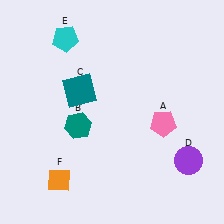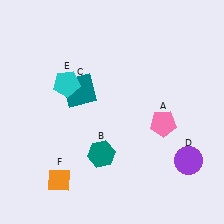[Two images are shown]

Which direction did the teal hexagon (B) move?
The teal hexagon (B) moved down.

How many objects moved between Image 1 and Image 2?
2 objects moved between the two images.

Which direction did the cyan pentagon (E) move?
The cyan pentagon (E) moved down.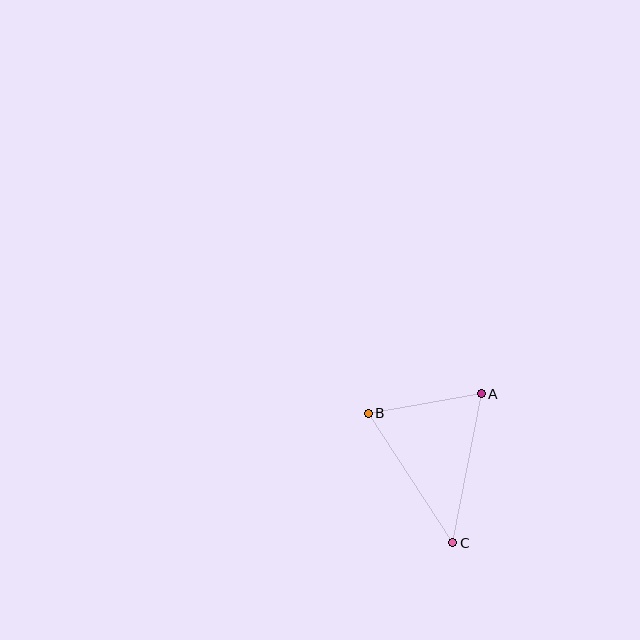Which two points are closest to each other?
Points A and B are closest to each other.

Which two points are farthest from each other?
Points B and C are farthest from each other.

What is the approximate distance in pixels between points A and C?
The distance between A and C is approximately 152 pixels.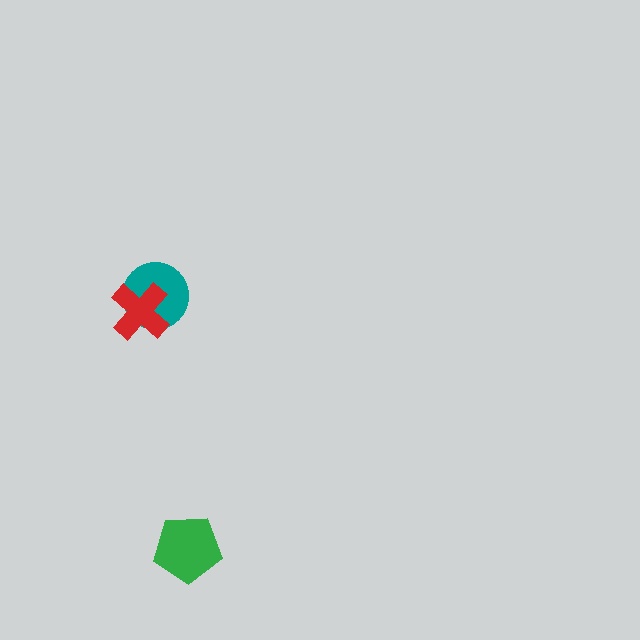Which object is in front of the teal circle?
The red cross is in front of the teal circle.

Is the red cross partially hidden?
No, no other shape covers it.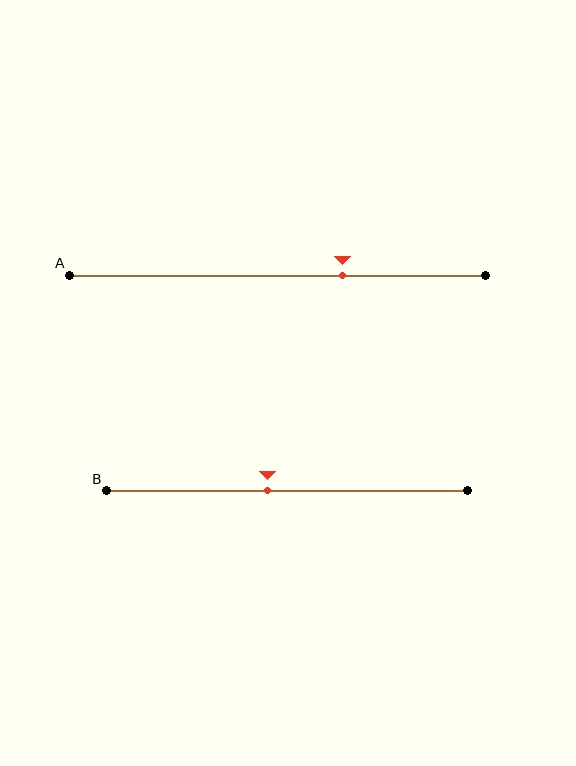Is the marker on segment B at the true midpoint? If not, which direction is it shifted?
No, the marker on segment B is shifted to the left by about 6% of the segment length.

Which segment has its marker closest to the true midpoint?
Segment B has its marker closest to the true midpoint.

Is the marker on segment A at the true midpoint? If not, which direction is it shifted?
No, the marker on segment A is shifted to the right by about 16% of the segment length.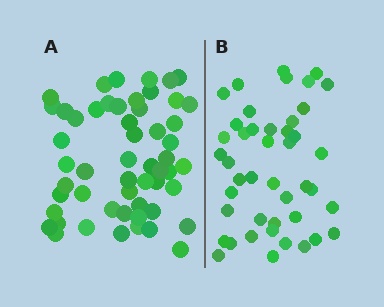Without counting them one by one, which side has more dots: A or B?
Region A (the left region) has more dots.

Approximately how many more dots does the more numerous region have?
Region A has roughly 10 or so more dots than region B.